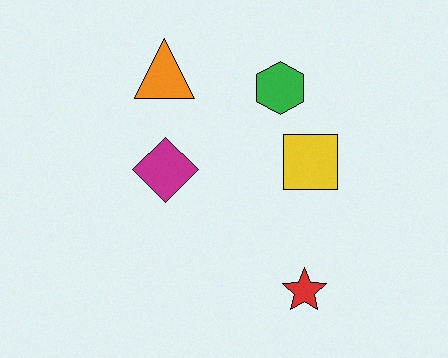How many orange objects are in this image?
There is 1 orange object.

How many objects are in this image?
There are 5 objects.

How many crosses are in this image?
There are no crosses.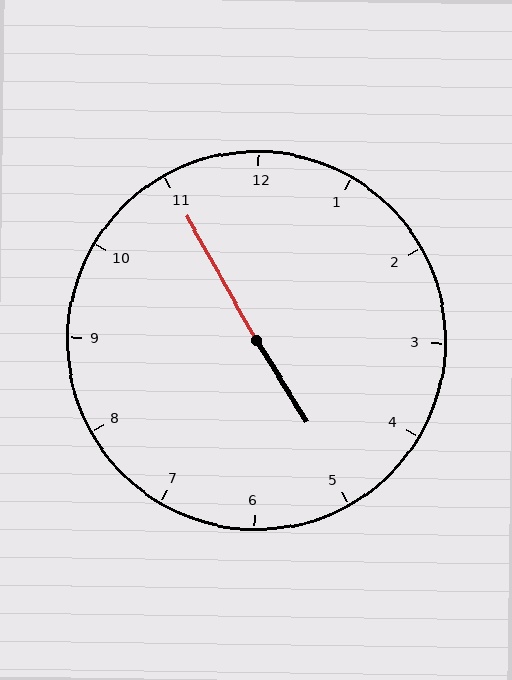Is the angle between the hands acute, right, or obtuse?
It is obtuse.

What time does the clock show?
4:55.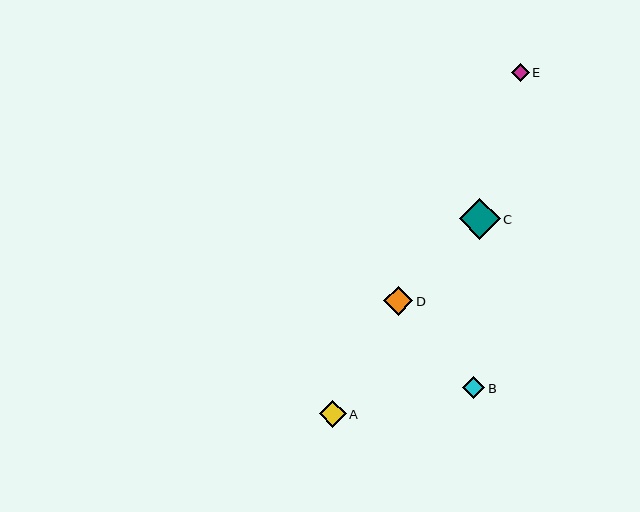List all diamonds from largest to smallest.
From largest to smallest: C, D, A, B, E.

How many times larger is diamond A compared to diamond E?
Diamond A is approximately 1.6 times the size of diamond E.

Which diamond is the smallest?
Diamond E is the smallest with a size of approximately 17 pixels.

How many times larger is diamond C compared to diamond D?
Diamond C is approximately 1.4 times the size of diamond D.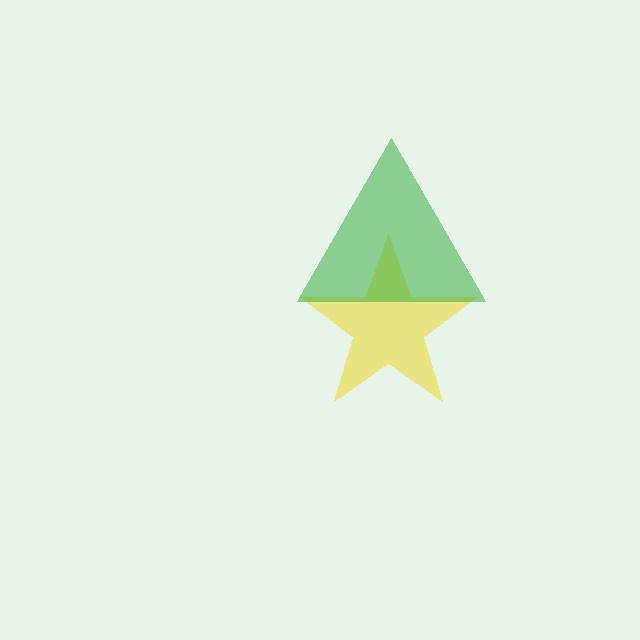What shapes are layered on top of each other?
The layered shapes are: a yellow star, a green triangle.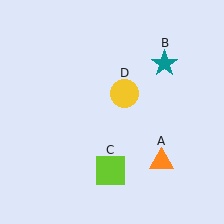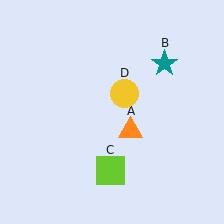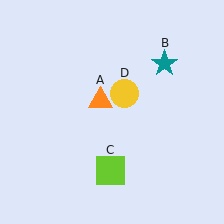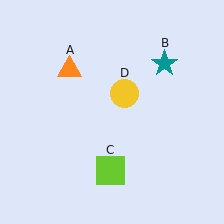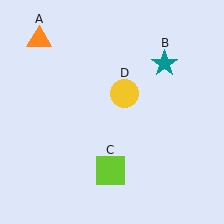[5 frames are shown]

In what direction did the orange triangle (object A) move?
The orange triangle (object A) moved up and to the left.